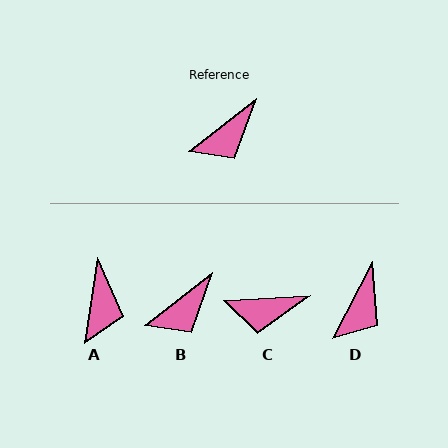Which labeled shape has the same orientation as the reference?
B.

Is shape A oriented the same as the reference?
No, it is off by about 43 degrees.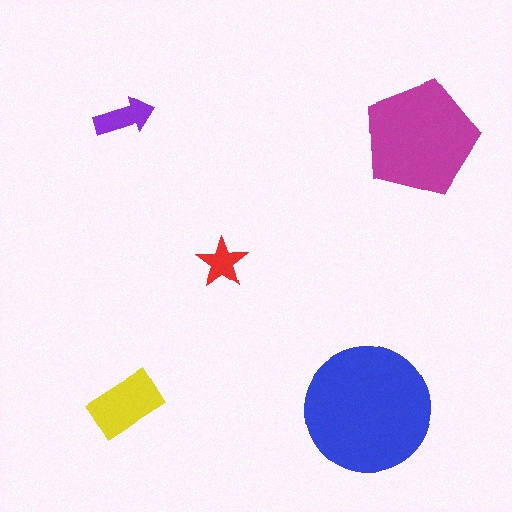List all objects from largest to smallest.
The blue circle, the magenta pentagon, the yellow rectangle, the purple arrow, the red star.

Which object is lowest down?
The blue circle is bottommost.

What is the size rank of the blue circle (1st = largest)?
1st.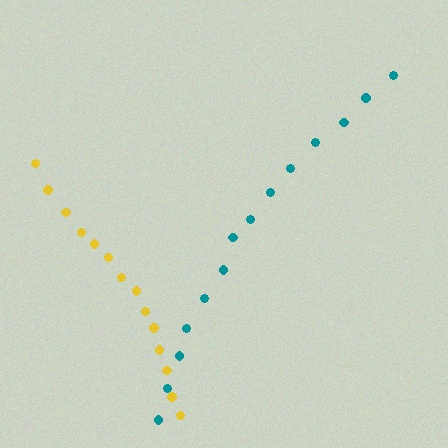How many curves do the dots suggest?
There are 2 distinct paths.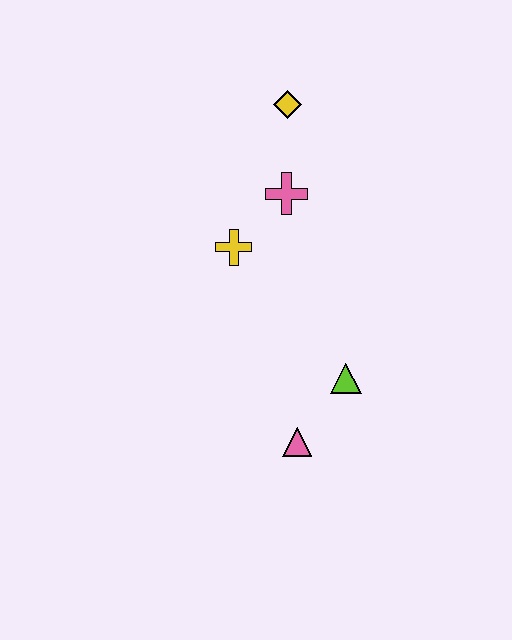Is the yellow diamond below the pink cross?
No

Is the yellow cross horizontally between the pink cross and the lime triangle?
No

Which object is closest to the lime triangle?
The pink triangle is closest to the lime triangle.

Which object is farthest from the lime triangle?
The yellow diamond is farthest from the lime triangle.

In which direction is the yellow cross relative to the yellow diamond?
The yellow cross is below the yellow diamond.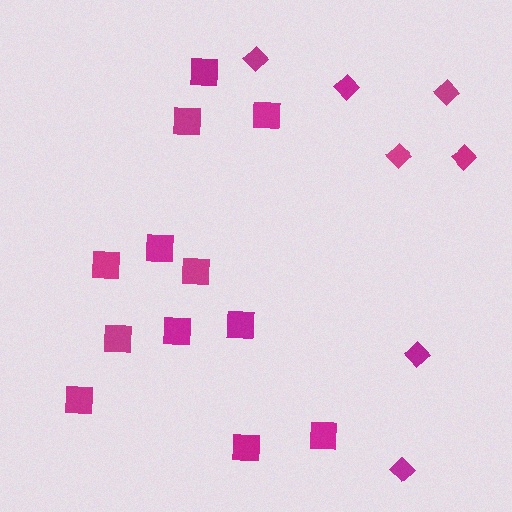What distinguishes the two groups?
There are 2 groups: one group of squares (12) and one group of diamonds (7).